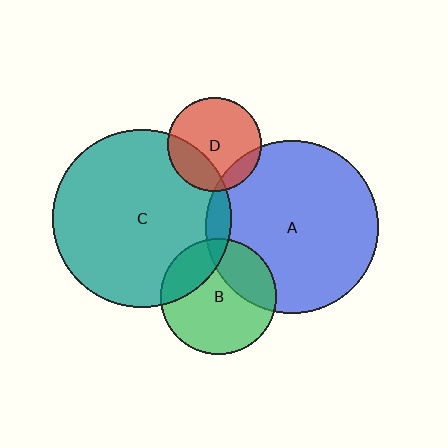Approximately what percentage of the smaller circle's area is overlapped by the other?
Approximately 25%.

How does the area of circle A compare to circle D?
Approximately 3.4 times.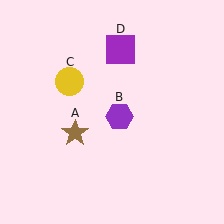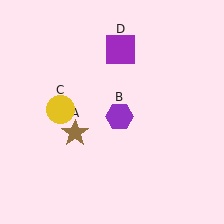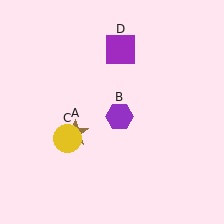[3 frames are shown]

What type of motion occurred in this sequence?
The yellow circle (object C) rotated counterclockwise around the center of the scene.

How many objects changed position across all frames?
1 object changed position: yellow circle (object C).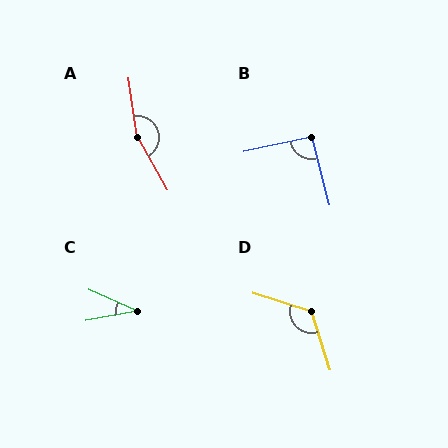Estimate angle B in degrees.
Approximately 93 degrees.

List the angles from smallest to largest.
C (35°), B (93°), D (125°), A (158°).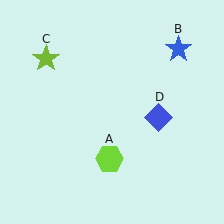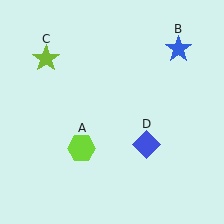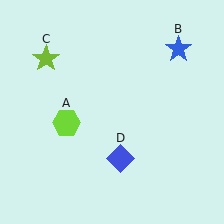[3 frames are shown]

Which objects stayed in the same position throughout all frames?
Blue star (object B) and lime star (object C) remained stationary.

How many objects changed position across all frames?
2 objects changed position: lime hexagon (object A), blue diamond (object D).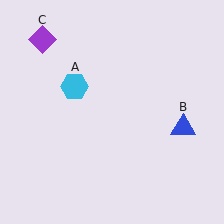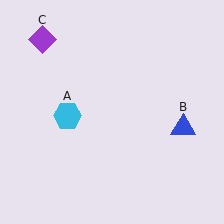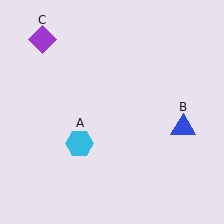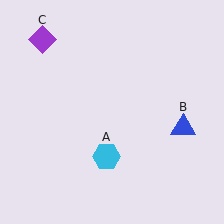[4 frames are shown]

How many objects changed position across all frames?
1 object changed position: cyan hexagon (object A).